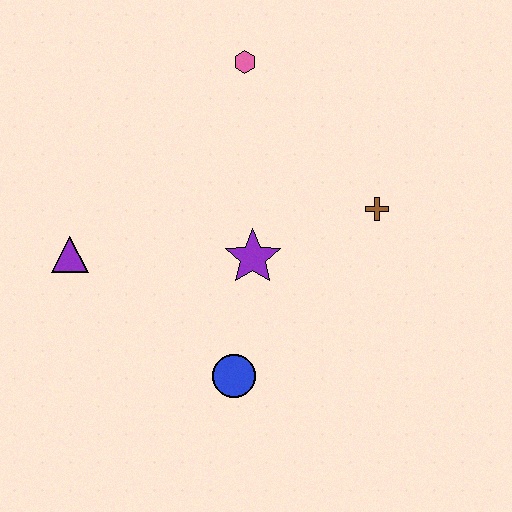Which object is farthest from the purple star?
The pink hexagon is farthest from the purple star.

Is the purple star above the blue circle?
Yes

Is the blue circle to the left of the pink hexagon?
Yes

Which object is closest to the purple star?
The blue circle is closest to the purple star.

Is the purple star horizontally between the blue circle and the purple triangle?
No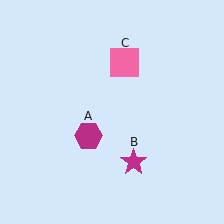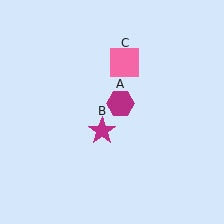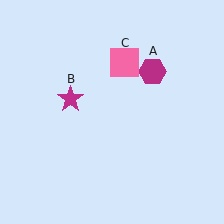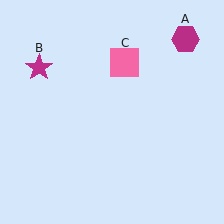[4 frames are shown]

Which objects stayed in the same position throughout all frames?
Pink square (object C) remained stationary.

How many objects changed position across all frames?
2 objects changed position: magenta hexagon (object A), magenta star (object B).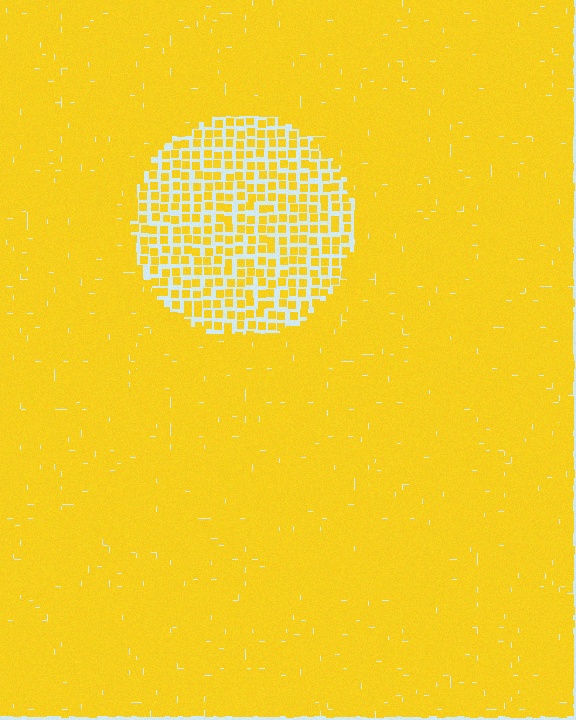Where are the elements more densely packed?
The elements are more densely packed outside the circle boundary.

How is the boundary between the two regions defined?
The boundary is defined by a change in element density (approximately 2.4x ratio). All elements are the same color, size, and shape.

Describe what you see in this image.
The image contains small yellow elements arranged at two different densities. A circle-shaped region is visible where the elements are less densely packed than the surrounding area.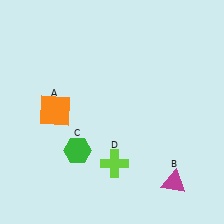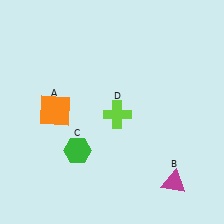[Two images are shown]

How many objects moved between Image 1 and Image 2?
1 object moved between the two images.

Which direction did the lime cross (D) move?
The lime cross (D) moved up.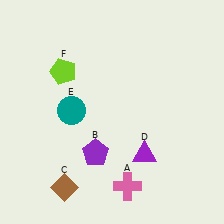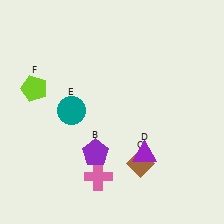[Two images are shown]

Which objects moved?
The objects that moved are: the pink cross (A), the brown diamond (C), the lime pentagon (F).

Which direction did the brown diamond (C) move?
The brown diamond (C) moved right.